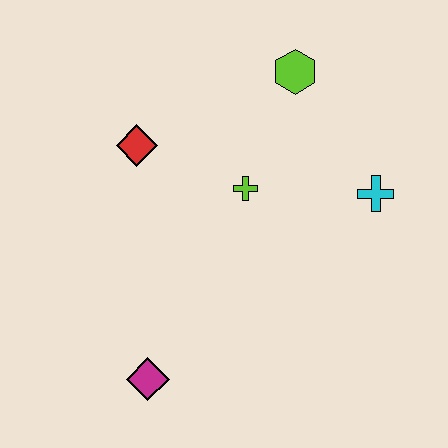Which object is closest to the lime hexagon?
The lime cross is closest to the lime hexagon.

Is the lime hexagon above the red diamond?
Yes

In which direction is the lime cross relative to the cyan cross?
The lime cross is to the left of the cyan cross.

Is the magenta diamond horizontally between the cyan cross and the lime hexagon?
No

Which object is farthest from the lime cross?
The magenta diamond is farthest from the lime cross.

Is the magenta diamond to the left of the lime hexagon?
Yes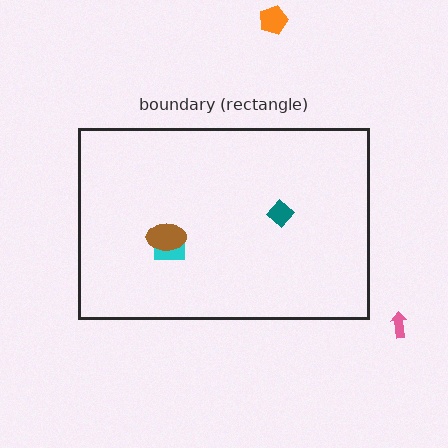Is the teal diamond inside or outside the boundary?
Inside.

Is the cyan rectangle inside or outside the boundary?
Inside.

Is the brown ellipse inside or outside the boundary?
Inside.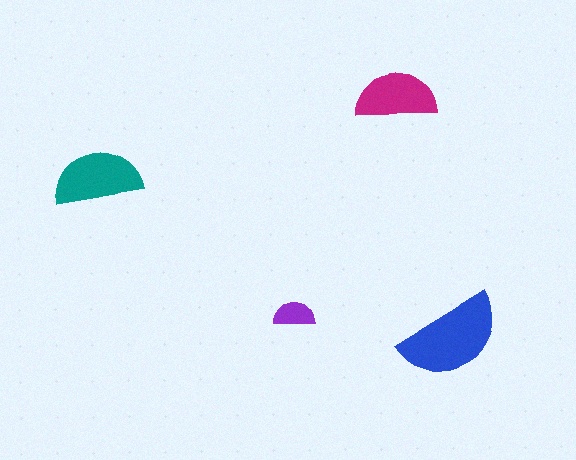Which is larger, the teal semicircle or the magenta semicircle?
The teal one.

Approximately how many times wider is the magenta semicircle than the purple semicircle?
About 2 times wider.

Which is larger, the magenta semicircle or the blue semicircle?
The blue one.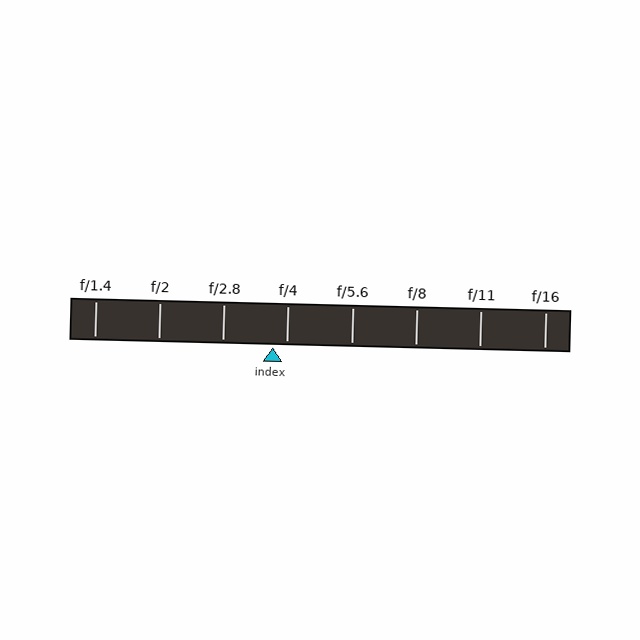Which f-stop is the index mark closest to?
The index mark is closest to f/4.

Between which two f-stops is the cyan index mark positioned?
The index mark is between f/2.8 and f/4.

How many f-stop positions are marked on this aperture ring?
There are 8 f-stop positions marked.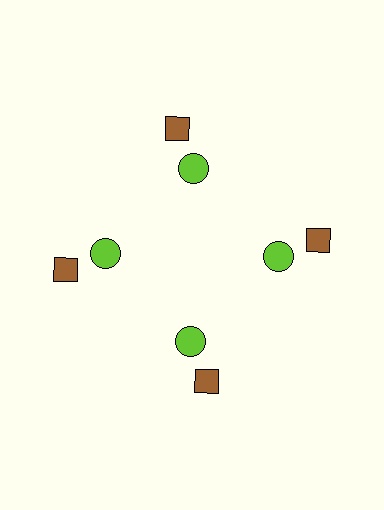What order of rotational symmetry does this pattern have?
This pattern has 4-fold rotational symmetry.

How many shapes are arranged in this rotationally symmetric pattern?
There are 8 shapes, arranged in 4 groups of 2.